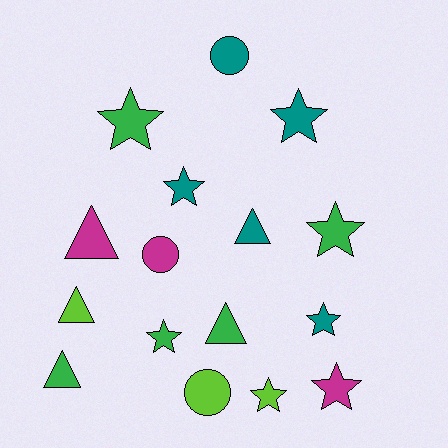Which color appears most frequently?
Green, with 5 objects.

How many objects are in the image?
There are 16 objects.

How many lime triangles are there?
There is 1 lime triangle.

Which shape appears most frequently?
Star, with 8 objects.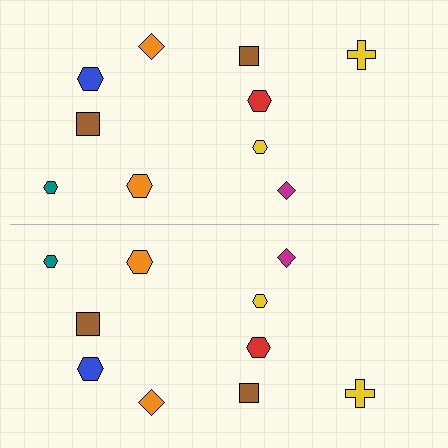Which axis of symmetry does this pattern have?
The pattern has a horizontal axis of symmetry running through the center of the image.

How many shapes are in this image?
There are 20 shapes in this image.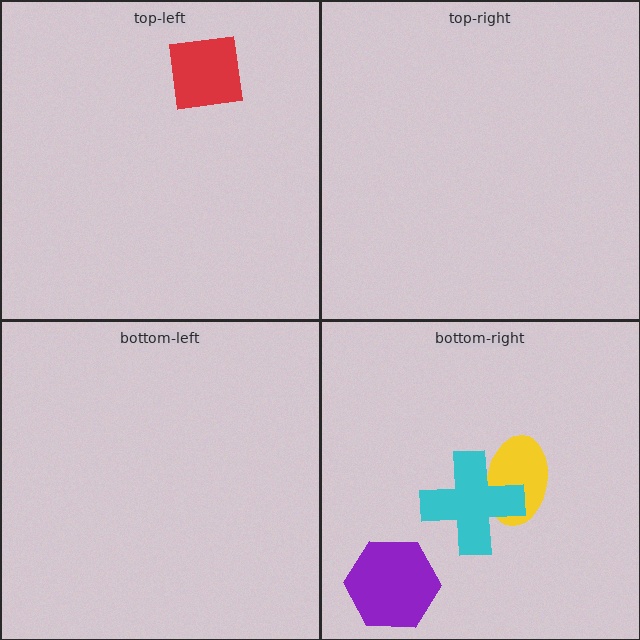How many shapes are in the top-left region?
1.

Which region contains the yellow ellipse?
The bottom-right region.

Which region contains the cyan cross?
The bottom-right region.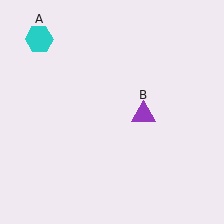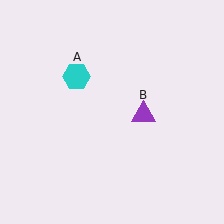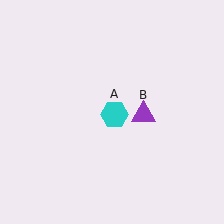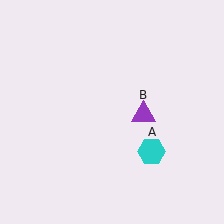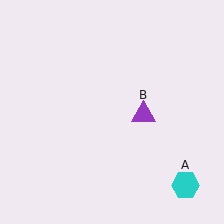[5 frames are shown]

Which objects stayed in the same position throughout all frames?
Purple triangle (object B) remained stationary.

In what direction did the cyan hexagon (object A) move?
The cyan hexagon (object A) moved down and to the right.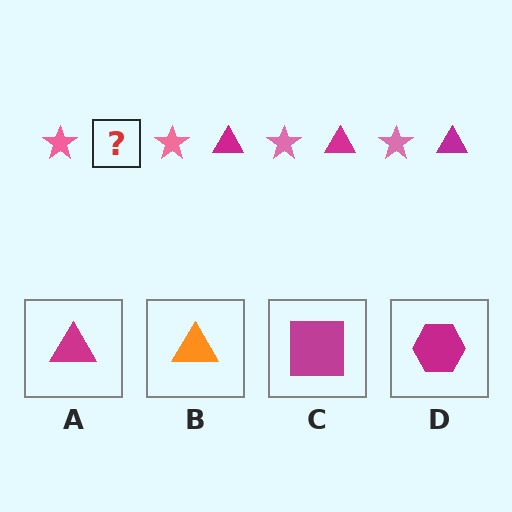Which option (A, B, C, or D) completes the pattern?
A.